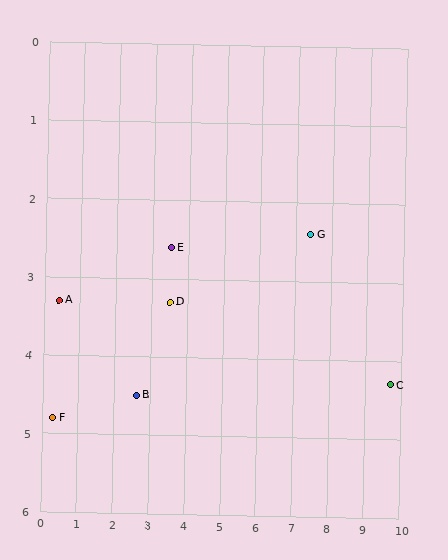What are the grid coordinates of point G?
Point G is at approximately (7.4, 2.4).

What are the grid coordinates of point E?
Point E is at approximately (3.5, 2.6).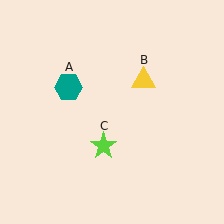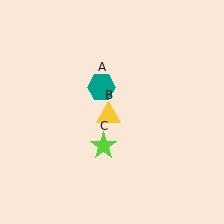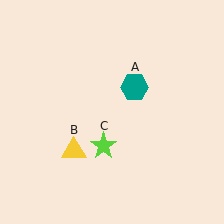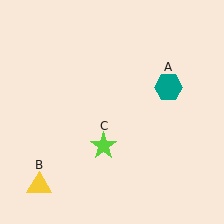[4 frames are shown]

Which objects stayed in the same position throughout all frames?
Lime star (object C) remained stationary.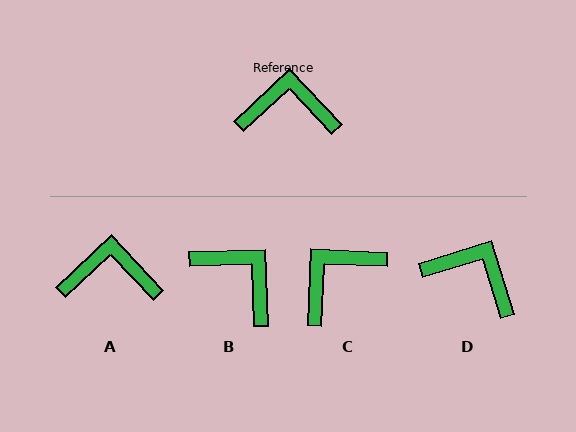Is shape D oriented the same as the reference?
No, it is off by about 26 degrees.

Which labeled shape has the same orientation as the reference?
A.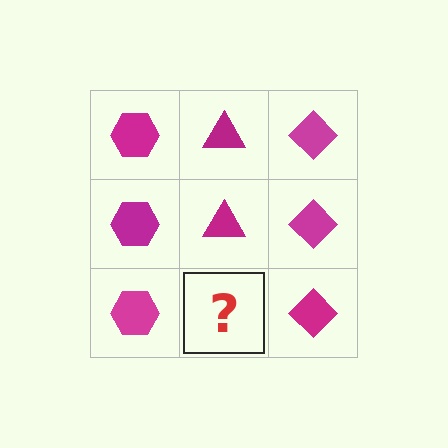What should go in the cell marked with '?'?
The missing cell should contain a magenta triangle.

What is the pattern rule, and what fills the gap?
The rule is that each column has a consistent shape. The gap should be filled with a magenta triangle.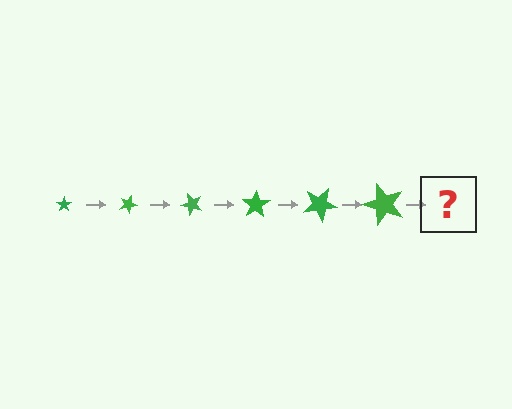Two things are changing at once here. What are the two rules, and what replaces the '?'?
The two rules are that the star grows larger each step and it rotates 25 degrees each step. The '?' should be a star, larger than the previous one and rotated 150 degrees from the start.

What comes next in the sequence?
The next element should be a star, larger than the previous one and rotated 150 degrees from the start.